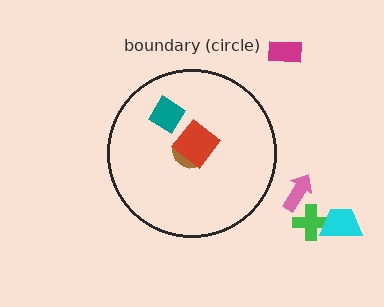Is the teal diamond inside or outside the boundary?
Inside.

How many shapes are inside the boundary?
3 inside, 4 outside.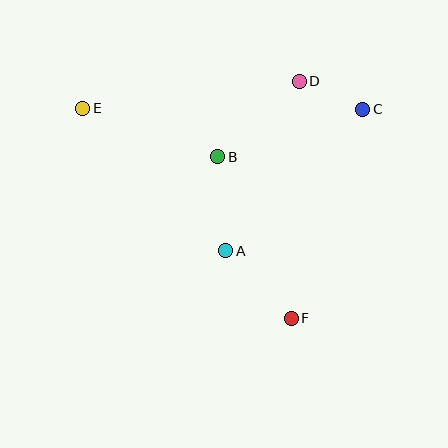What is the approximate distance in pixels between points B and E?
The distance between B and E is approximately 144 pixels.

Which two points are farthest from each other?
Points E and F are farthest from each other.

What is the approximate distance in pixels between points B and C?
The distance between B and C is approximately 152 pixels.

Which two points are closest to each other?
Points C and D are closest to each other.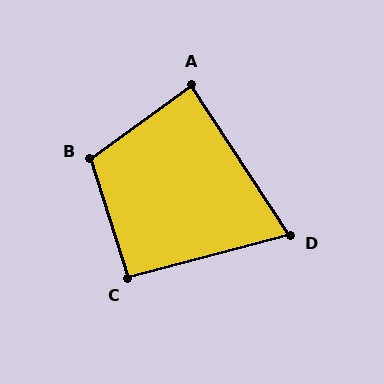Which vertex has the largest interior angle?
B, at approximately 108 degrees.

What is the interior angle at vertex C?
Approximately 93 degrees (approximately right).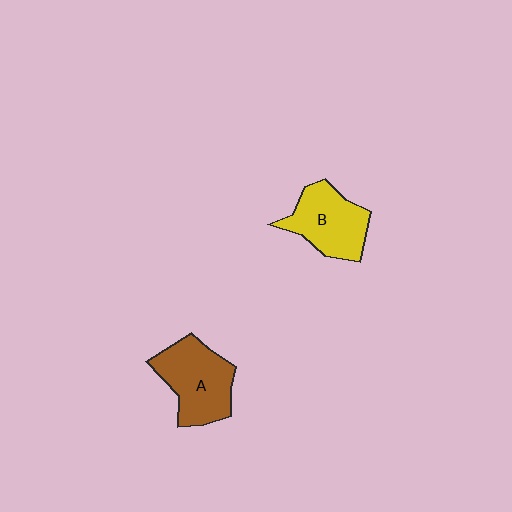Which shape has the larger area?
Shape A (brown).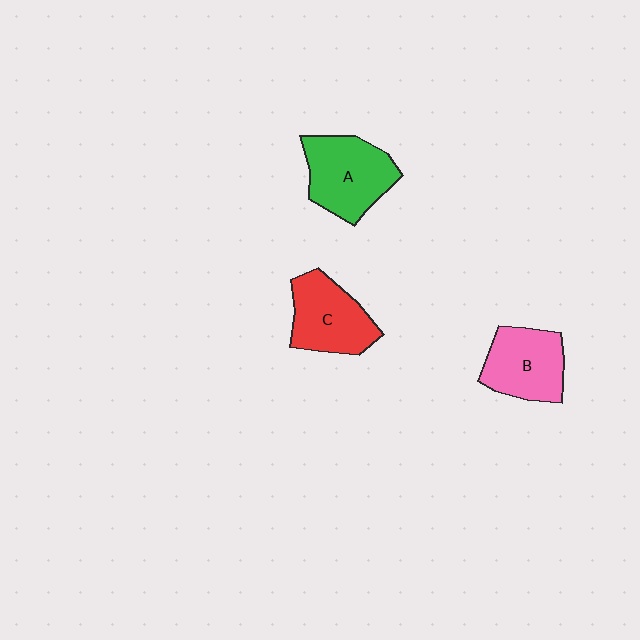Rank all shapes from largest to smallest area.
From largest to smallest: A (green), C (red), B (pink).